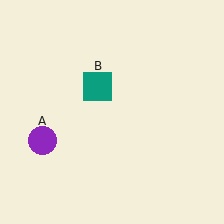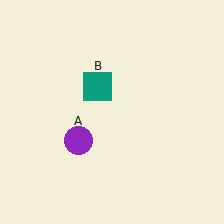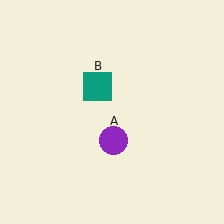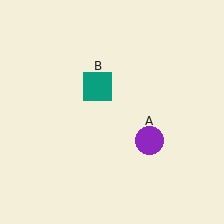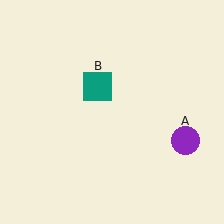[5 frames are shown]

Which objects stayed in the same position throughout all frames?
Teal square (object B) remained stationary.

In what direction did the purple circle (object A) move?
The purple circle (object A) moved right.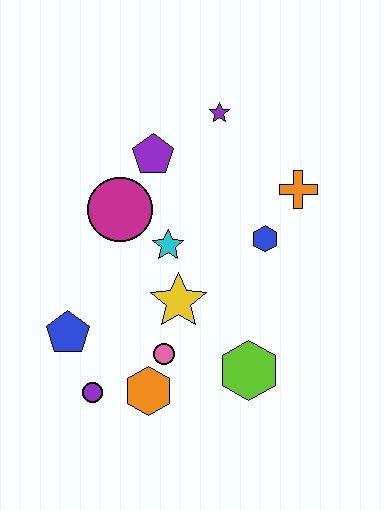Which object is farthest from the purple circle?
The purple star is farthest from the purple circle.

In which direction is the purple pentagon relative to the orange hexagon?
The purple pentagon is above the orange hexagon.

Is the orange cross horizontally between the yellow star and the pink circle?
No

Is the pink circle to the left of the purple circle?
No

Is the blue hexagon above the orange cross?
No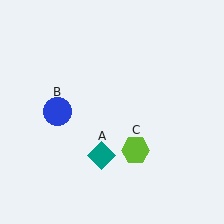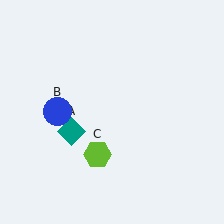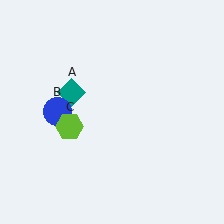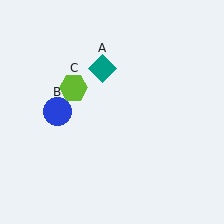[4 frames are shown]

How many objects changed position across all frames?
2 objects changed position: teal diamond (object A), lime hexagon (object C).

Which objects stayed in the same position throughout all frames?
Blue circle (object B) remained stationary.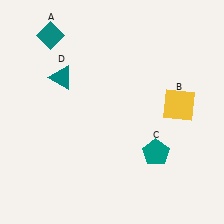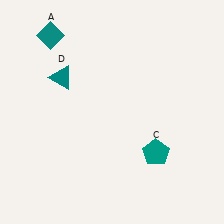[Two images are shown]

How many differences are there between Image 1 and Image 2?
There is 1 difference between the two images.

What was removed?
The yellow square (B) was removed in Image 2.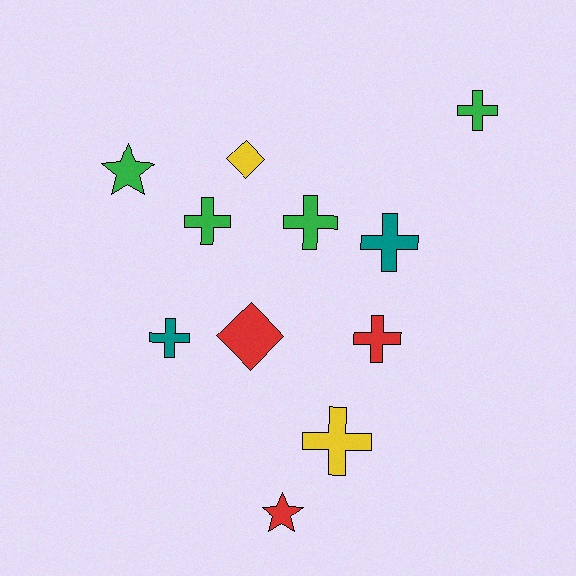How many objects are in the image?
There are 11 objects.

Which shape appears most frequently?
Cross, with 7 objects.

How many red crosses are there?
There is 1 red cross.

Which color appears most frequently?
Green, with 4 objects.